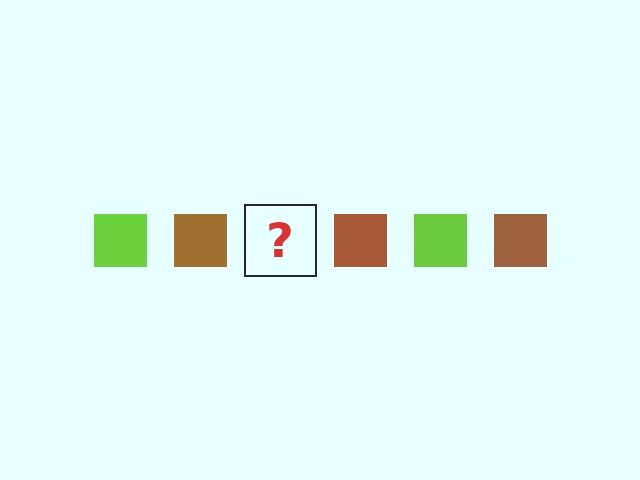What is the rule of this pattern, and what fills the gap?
The rule is that the pattern cycles through lime, brown squares. The gap should be filled with a lime square.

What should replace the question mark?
The question mark should be replaced with a lime square.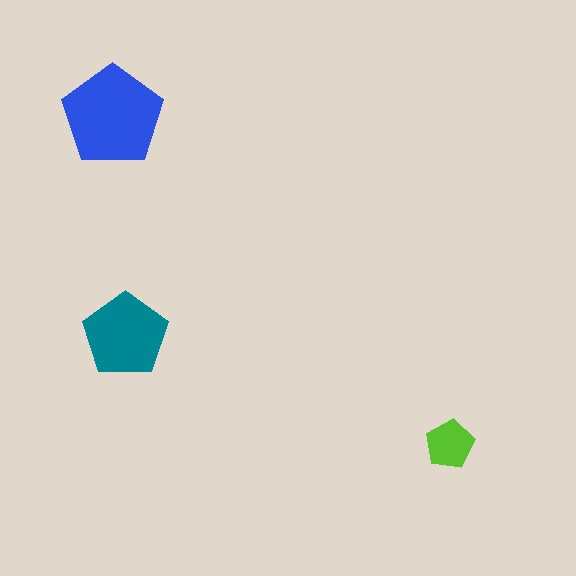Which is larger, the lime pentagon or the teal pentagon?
The teal one.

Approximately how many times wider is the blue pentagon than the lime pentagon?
About 2 times wider.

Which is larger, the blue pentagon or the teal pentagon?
The blue one.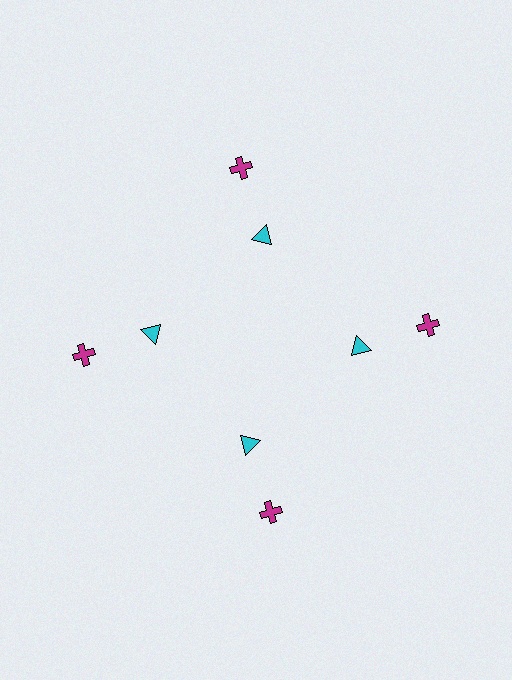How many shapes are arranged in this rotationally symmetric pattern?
There are 8 shapes, arranged in 4 groups of 2.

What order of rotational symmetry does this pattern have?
This pattern has 4-fold rotational symmetry.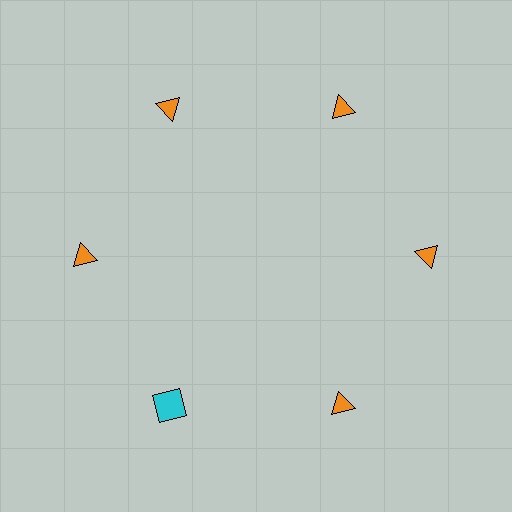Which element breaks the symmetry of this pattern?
The cyan square at roughly the 7 o'clock position breaks the symmetry. All other shapes are orange triangles.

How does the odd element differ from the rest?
It differs in both color (cyan instead of orange) and shape (square instead of triangle).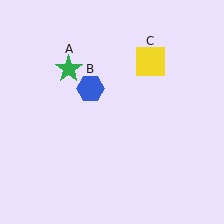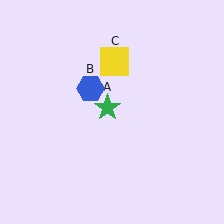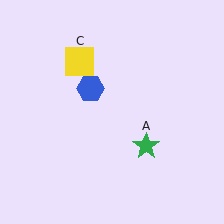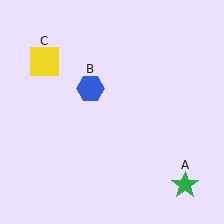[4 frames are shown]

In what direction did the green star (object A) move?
The green star (object A) moved down and to the right.